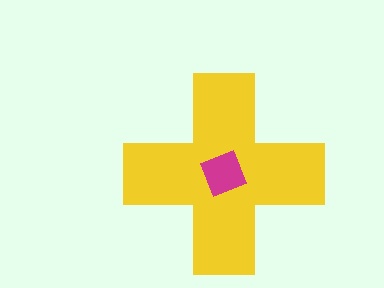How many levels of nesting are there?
2.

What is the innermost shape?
The magenta diamond.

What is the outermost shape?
The yellow cross.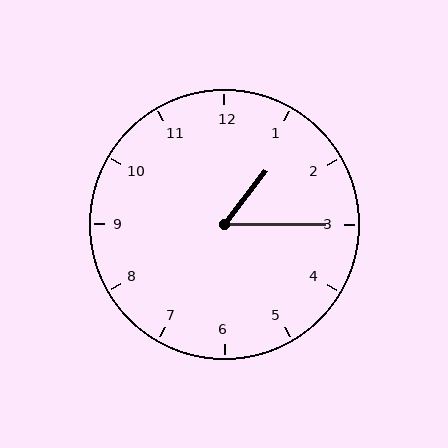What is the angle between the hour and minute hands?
Approximately 52 degrees.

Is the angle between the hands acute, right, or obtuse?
It is acute.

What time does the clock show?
1:15.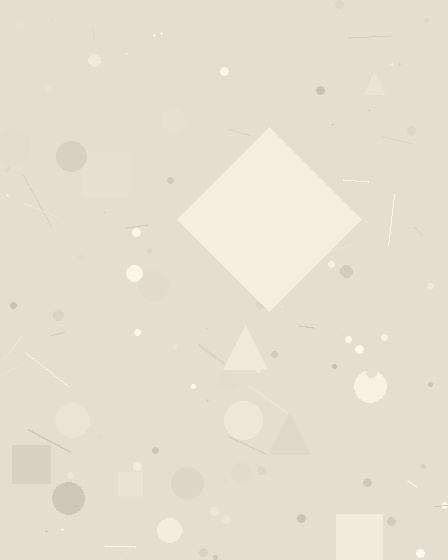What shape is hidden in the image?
A diamond is hidden in the image.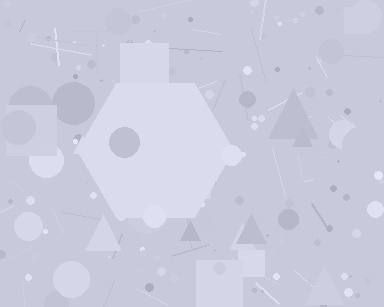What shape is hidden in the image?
A hexagon is hidden in the image.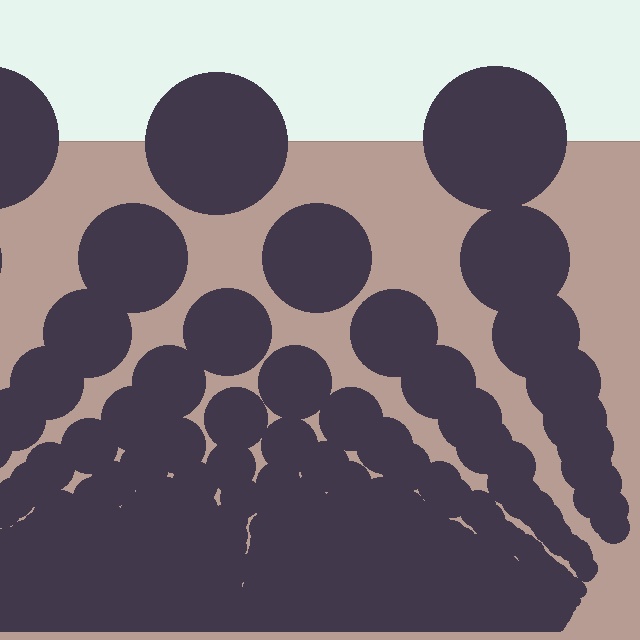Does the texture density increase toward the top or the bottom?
Density increases toward the bottom.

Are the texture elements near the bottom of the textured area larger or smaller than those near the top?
Smaller. The gradient is inverted — elements near the bottom are smaller and denser.